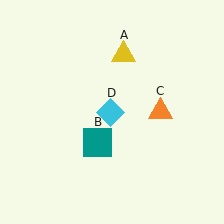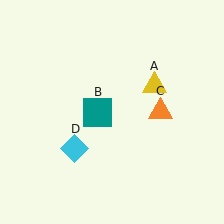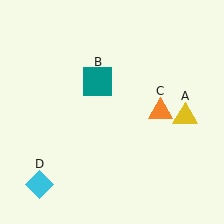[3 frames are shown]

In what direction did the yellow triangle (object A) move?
The yellow triangle (object A) moved down and to the right.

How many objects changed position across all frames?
3 objects changed position: yellow triangle (object A), teal square (object B), cyan diamond (object D).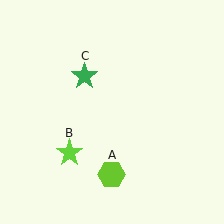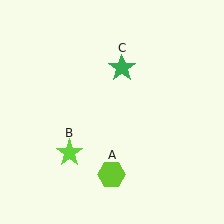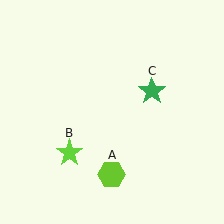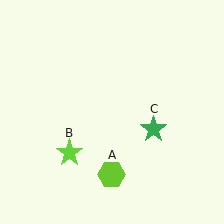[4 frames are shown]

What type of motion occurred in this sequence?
The green star (object C) rotated clockwise around the center of the scene.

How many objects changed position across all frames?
1 object changed position: green star (object C).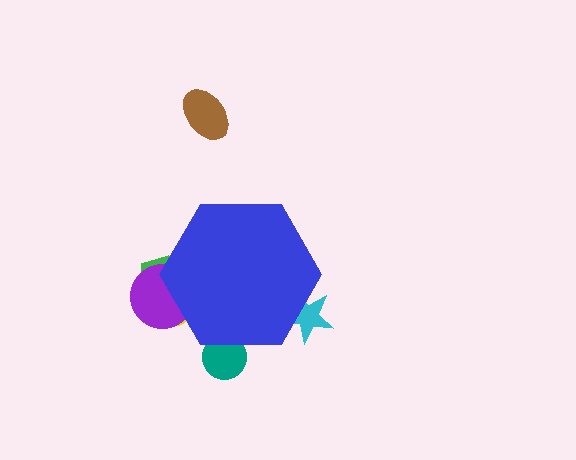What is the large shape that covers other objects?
A blue hexagon.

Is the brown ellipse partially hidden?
No, the brown ellipse is fully visible.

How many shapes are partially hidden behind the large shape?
5 shapes are partially hidden.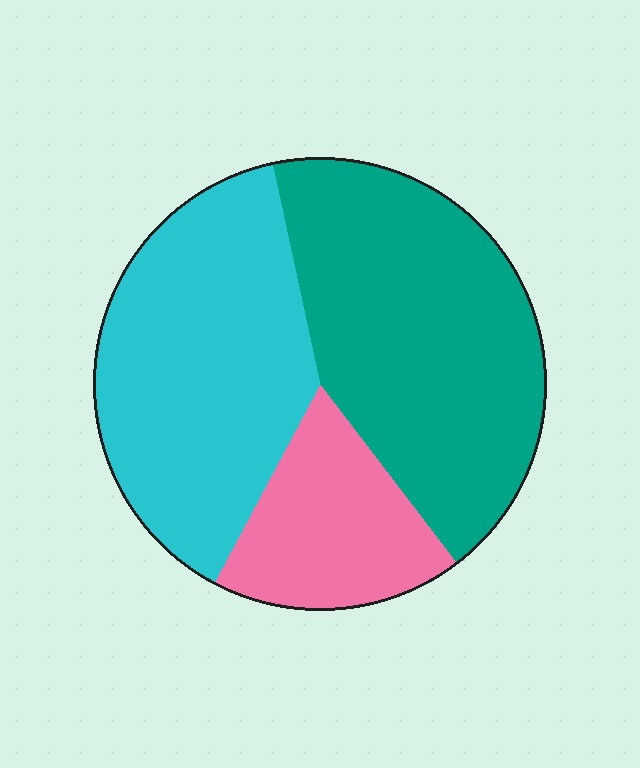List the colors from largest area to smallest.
From largest to smallest: teal, cyan, pink.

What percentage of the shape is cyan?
Cyan takes up about two fifths (2/5) of the shape.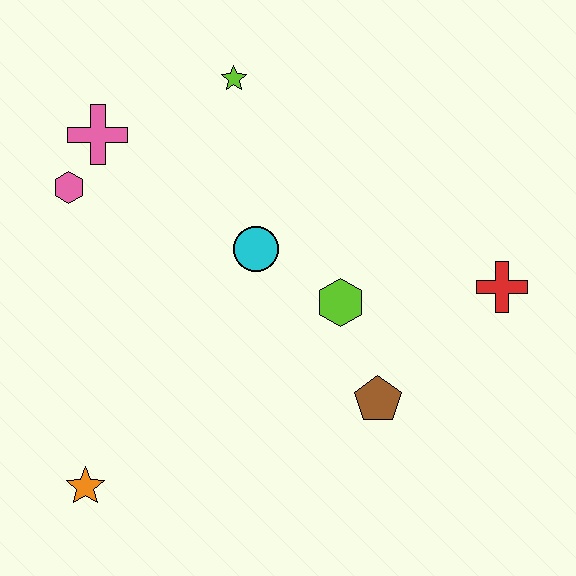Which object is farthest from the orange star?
The red cross is farthest from the orange star.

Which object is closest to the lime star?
The pink cross is closest to the lime star.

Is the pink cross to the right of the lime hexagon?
No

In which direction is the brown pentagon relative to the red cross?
The brown pentagon is to the left of the red cross.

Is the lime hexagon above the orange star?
Yes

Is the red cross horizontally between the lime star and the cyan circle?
No